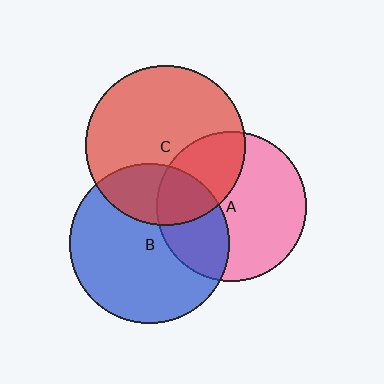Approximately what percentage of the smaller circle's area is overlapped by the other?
Approximately 35%.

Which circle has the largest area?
Circle B (blue).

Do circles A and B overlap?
Yes.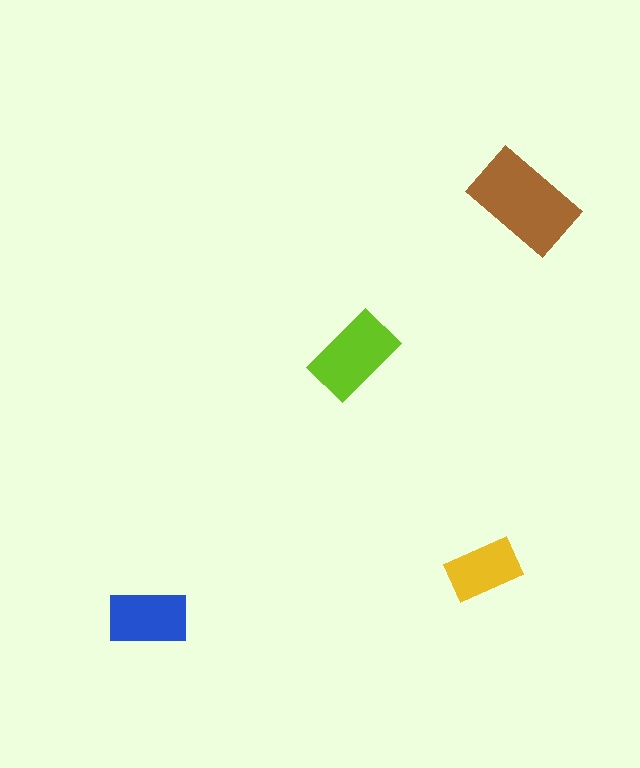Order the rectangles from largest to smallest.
the brown one, the lime one, the blue one, the yellow one.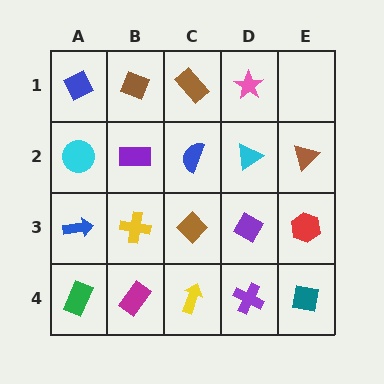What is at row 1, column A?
A blue diamond.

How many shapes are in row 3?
5 shapes.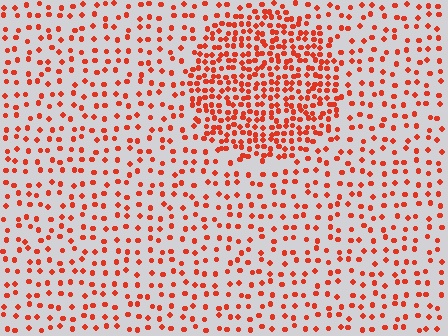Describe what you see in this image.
The image contains small red elements arranged at two different densities. A circle-shaped region is visible where the elements are more densely packed than the surrounding area.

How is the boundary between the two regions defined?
The boundary is defined by a change in element density (approximately 2.4x ratio). All elements are the same color, size, and shape.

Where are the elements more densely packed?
The elements are more densely packed inside the circle boundary.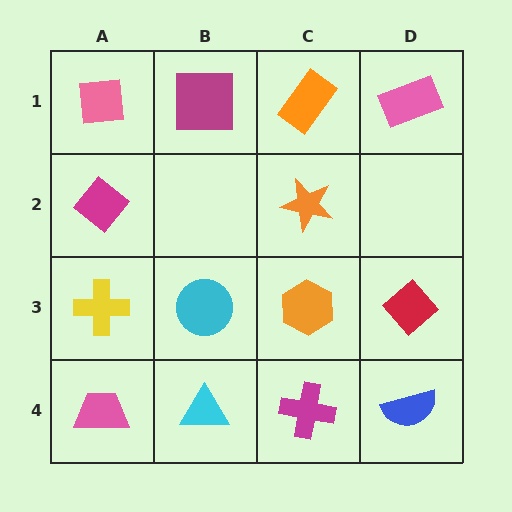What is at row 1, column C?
An orange rectangle.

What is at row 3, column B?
A cyan circle.